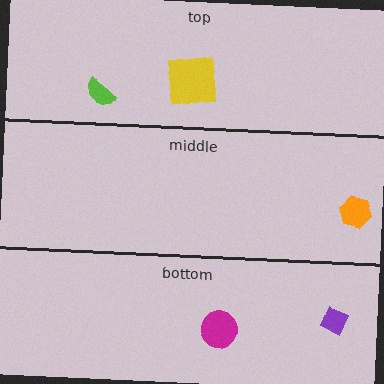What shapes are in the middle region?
The orange hexagon.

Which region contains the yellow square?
The top region.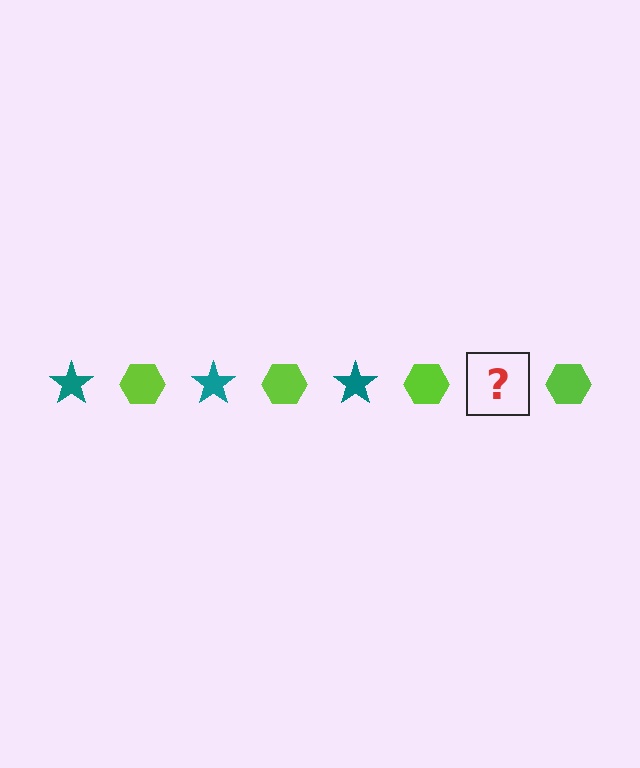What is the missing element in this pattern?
The missing element is a teal star.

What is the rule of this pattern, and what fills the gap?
The rule is that the pattern alternates between teal star and lime hexagon. The gap should be filled with a teal star.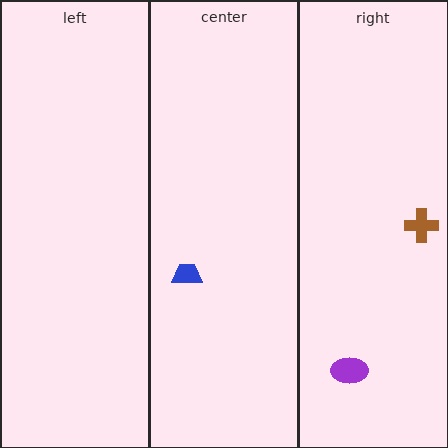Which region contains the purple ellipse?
The right region.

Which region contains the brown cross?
The right region.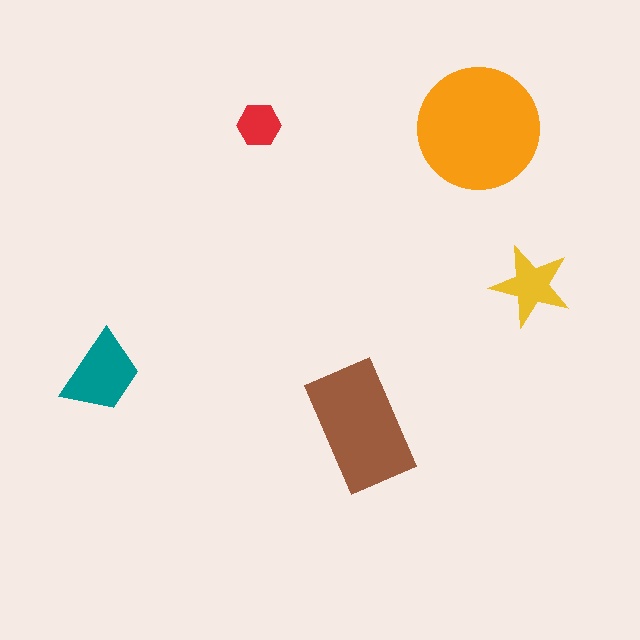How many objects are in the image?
There are 5 objects in the image.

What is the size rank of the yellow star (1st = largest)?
4th.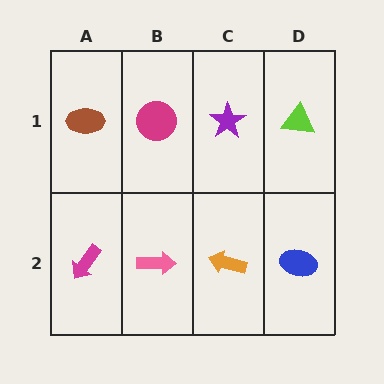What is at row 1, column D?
A lime triangle.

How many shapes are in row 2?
4 shapes.